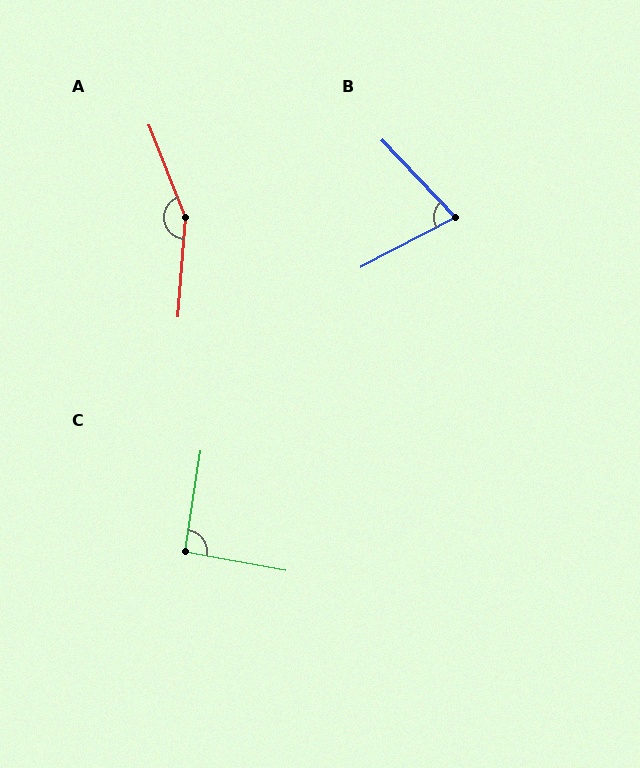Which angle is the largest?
A, at approximately 154 degrees.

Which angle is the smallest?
B, at approximately 74 degrees.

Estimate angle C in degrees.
Approximately 91 degrees.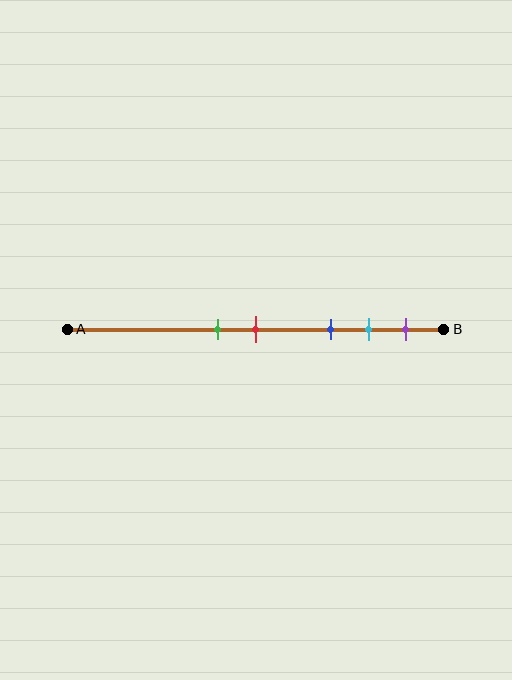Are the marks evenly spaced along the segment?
No, the marks are not evenly spaced.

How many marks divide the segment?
There are 5 marks dividing the segment.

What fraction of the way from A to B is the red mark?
The red mark is approximately 50% (0.5) of the way from A to B.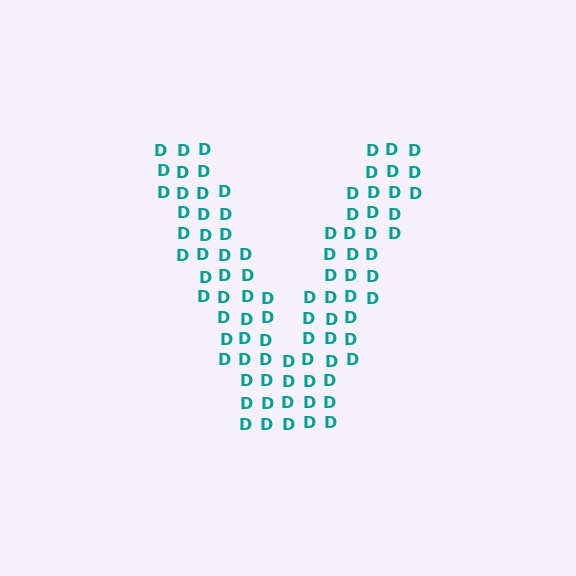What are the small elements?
The small elements are letter D's.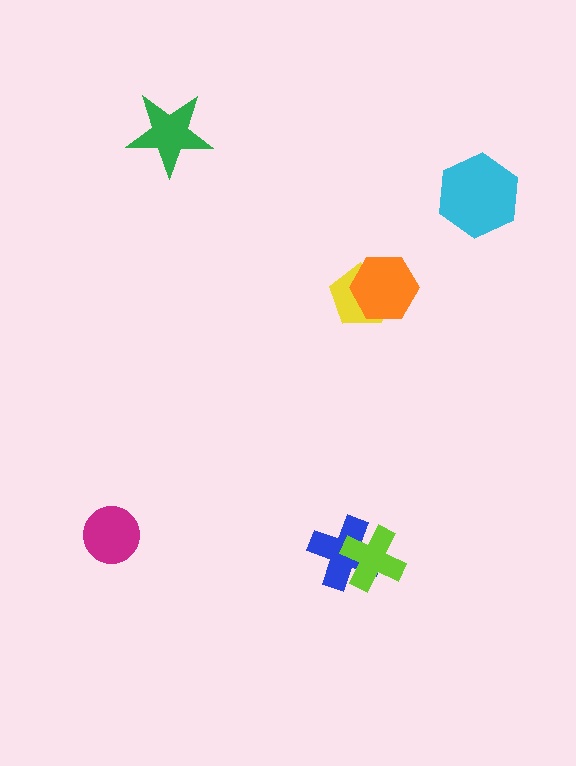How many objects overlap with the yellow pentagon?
1 object overlaps with the yellow pentagon.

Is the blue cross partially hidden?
Yes, it is partially covered by another shape.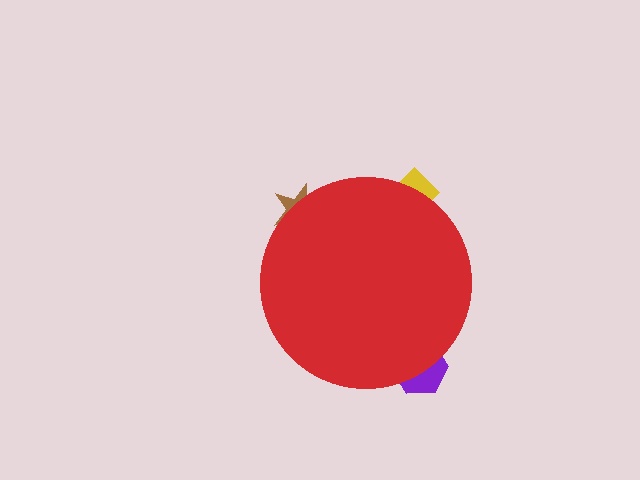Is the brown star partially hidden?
Yes, the brown star is partially hidden behind the red circle.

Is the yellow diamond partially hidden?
Yes, the yellow diamond is partially hidden behind the red circle.